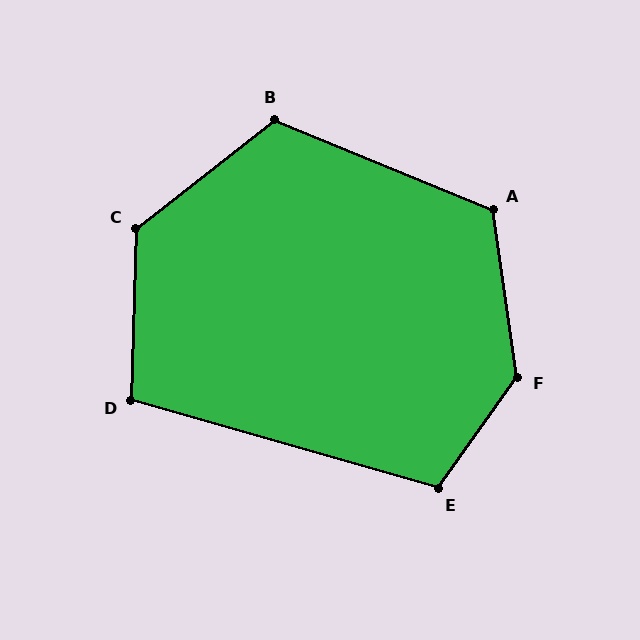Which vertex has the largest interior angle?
F, at approximately 136 degrees.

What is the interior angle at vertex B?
Approximately 119 degrees (obtuse).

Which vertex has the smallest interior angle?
D, at approximately 104 degrees.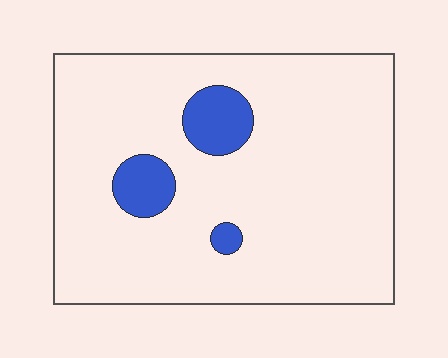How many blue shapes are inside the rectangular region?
3.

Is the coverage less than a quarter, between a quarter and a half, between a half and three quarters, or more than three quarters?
Less than a quarter.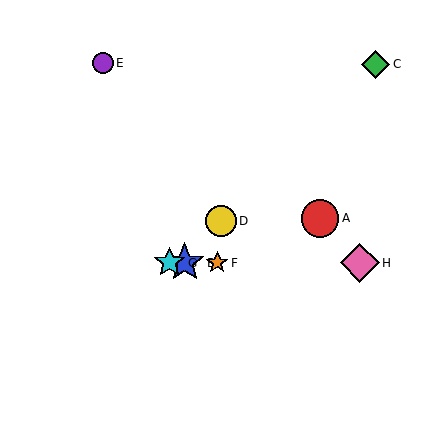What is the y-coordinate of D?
Object D is at y≈221.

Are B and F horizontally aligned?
Yes, both are at y≈263.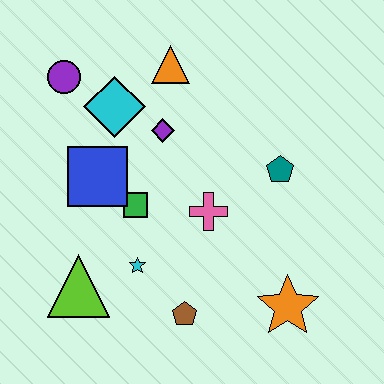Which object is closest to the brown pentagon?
The cyan star is closest to the brown pentagon.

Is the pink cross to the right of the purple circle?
Yes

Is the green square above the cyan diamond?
No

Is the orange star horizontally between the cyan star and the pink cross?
No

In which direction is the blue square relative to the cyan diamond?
The blue square is below the cyan diamond.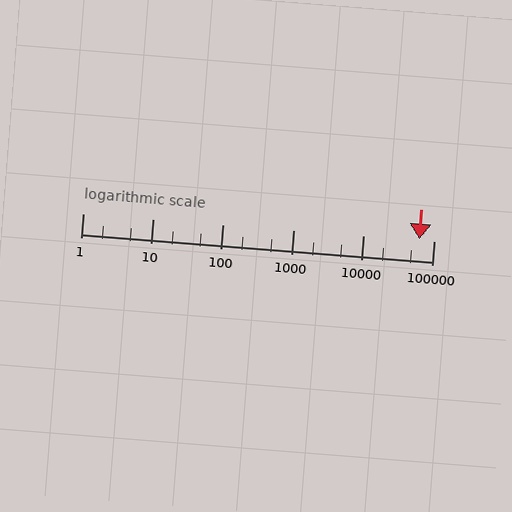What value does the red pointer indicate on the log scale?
The pointer indicates approximately 63000.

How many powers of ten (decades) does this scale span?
The scale spans 5 decades, from 1 to 100000.